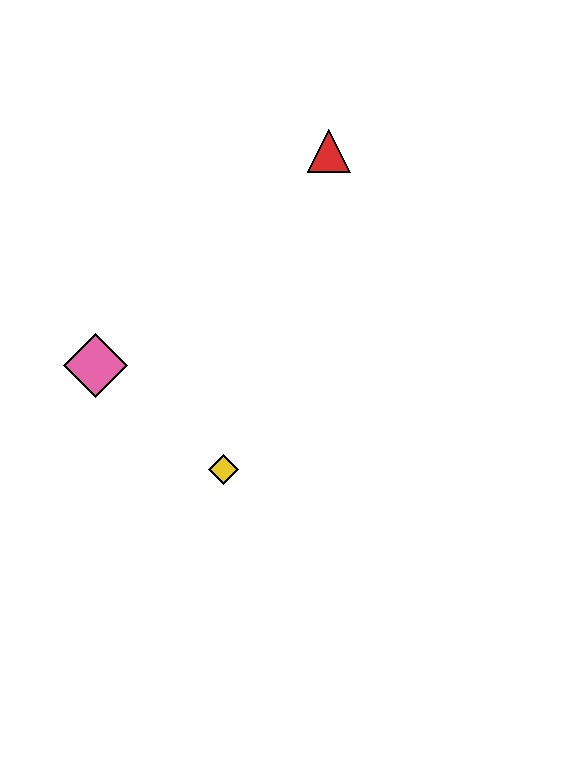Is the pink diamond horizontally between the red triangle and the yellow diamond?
No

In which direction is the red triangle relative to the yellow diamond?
The red triangle is above the yellow diamond.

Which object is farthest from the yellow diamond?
The red triangle is farthest from the yellow diamond.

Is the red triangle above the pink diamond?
Yes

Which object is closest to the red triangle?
The pink diamond is closest to the red triangle.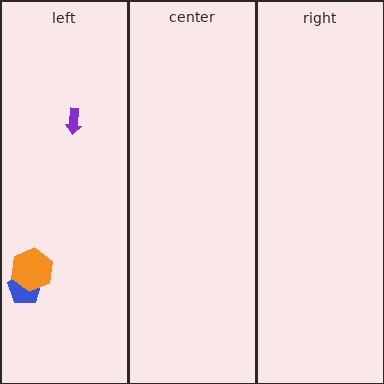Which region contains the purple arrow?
The left region.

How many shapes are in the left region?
3.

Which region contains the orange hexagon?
The left region.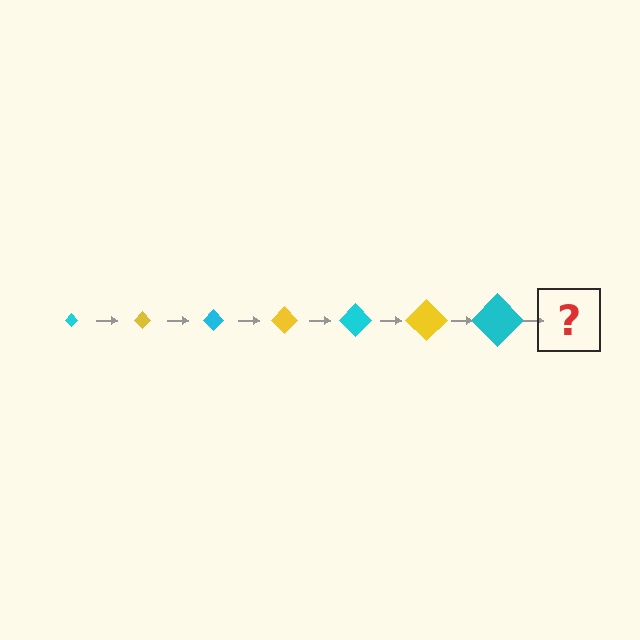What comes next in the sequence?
The next element should be a yellow diamond, larger than the previous one.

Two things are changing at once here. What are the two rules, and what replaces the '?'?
The two rules are that the diamond grows larger each step and the color cycles through cyan and yellow. The '?' should be a yellow diamond, larger than the previous one.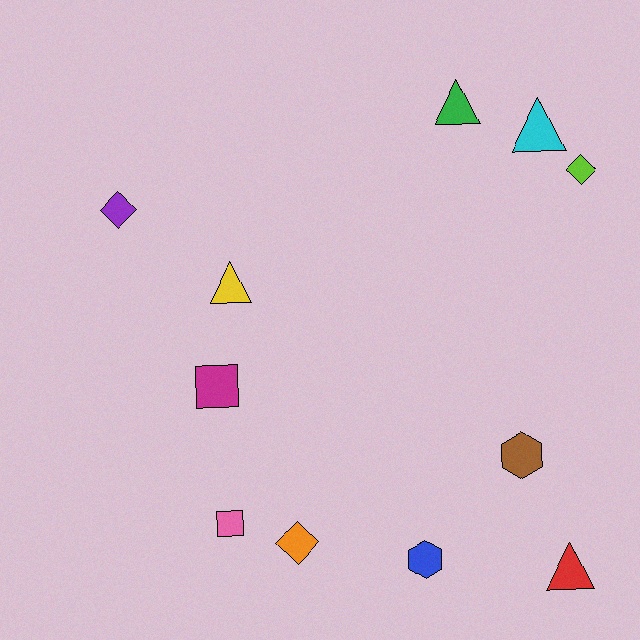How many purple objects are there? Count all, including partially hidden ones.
There is 1 purple object.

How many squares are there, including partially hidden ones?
There are 2 squares.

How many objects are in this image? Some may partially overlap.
There are 11 objects.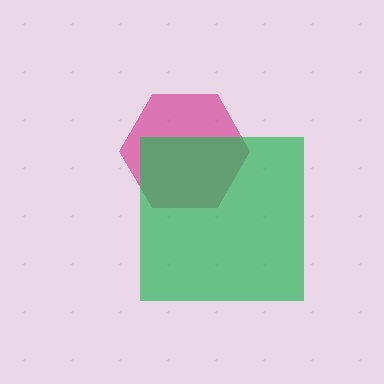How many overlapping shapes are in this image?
There are 2 overlapping shapes in the image.